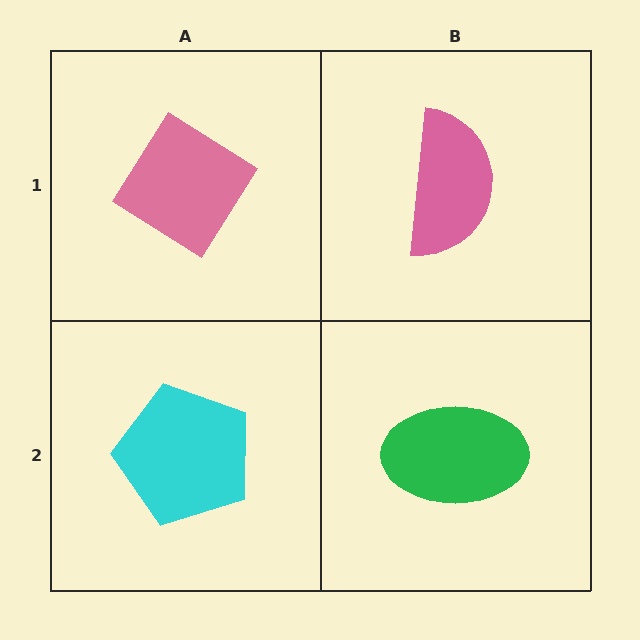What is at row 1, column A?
A pink diamond.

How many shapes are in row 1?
2 shapes.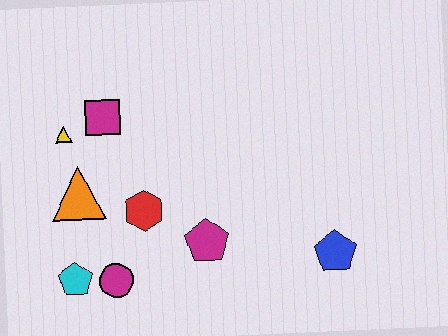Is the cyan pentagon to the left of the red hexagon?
Yes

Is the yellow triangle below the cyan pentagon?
No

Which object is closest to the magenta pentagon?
The red hexagon is closest to the magenta pentagon.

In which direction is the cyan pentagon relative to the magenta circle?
The cyan pentagon is to the left of the magenta circle.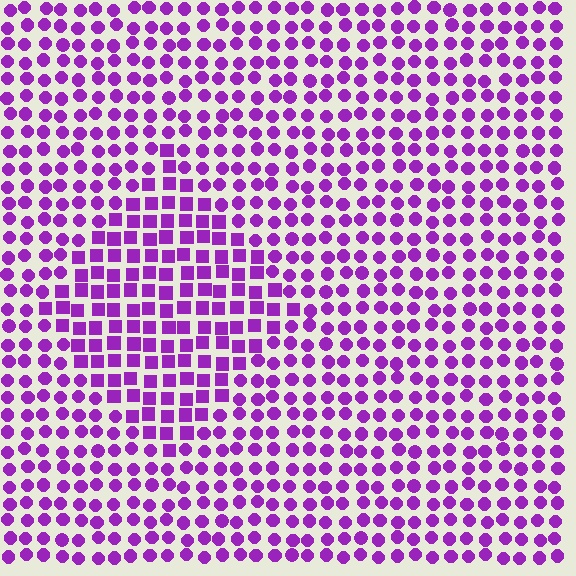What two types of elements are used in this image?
The image uses squares inside the diamond region and circles outside it.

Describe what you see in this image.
The image is filled with small purple elements arranged in a uniform grid. A diamond-shaped region contains squares, while the surrounding area contains circles. The boundary is defined purely by the change in element shape.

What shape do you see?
I see a diamond.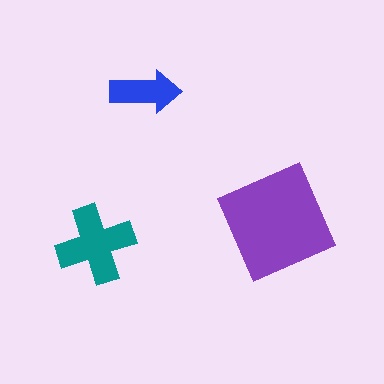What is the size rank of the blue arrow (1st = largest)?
3rd.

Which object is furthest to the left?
The teal cross is leftmost.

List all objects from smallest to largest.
The blue arrow, the teal cross, the purple diamond.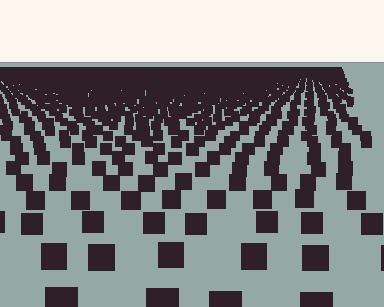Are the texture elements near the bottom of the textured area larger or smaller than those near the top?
Larger. Near the bottom, elements are closer to the viewer and appear at a bigger on-screen size.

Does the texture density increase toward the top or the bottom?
Density increases toward the top.